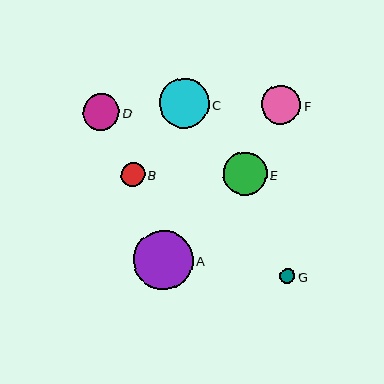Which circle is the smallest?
Circle G is the smallest with a size of approximately 15 pixels.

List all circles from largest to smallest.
From largest to smallest: A, C, E, F, D, B, G.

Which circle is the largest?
Circle A is the largest with a size of approximately 59 pixels.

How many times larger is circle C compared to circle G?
Circle C is approximately 3.2 times the size of circle G.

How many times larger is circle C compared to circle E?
Circle C is approximately 1.1 times the size of circle E.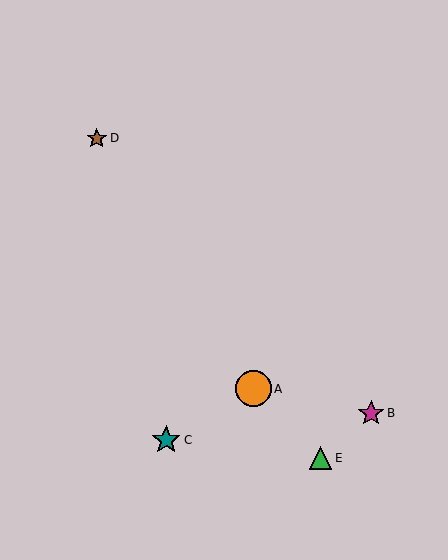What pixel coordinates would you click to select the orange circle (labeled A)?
Click at (254, 389) to select the orange circle A.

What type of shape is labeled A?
Shape A is an orange circle.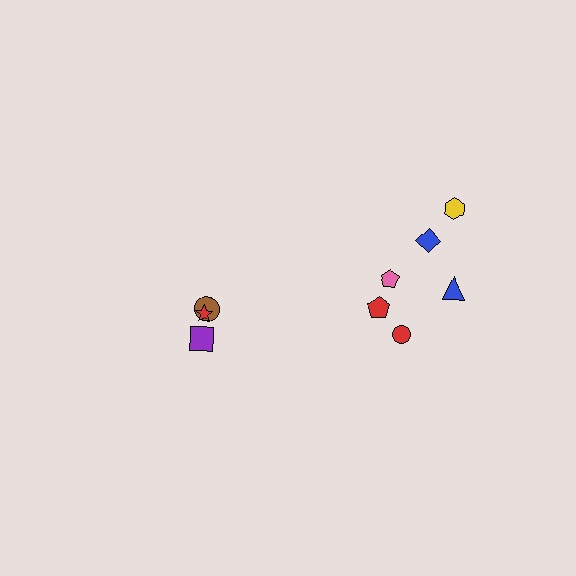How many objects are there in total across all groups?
There are 9 objects.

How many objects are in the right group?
There are 6 objects.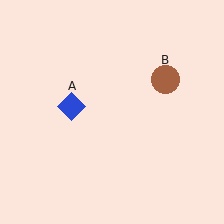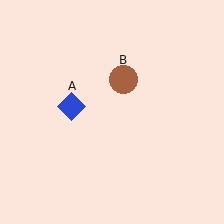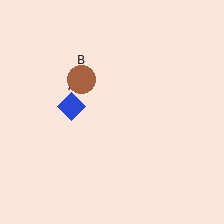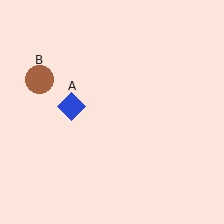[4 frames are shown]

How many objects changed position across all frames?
1 object changed position: brown circle (object B).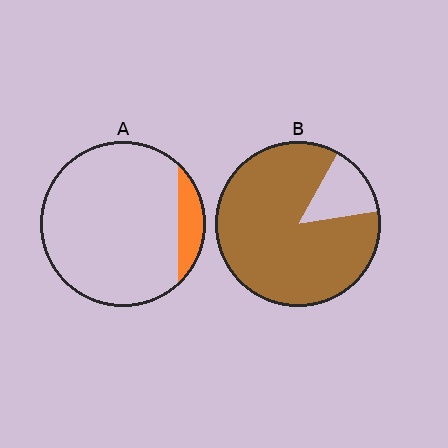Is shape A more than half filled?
No.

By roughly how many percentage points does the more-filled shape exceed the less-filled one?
By roughly 75 percentage points (B over A).